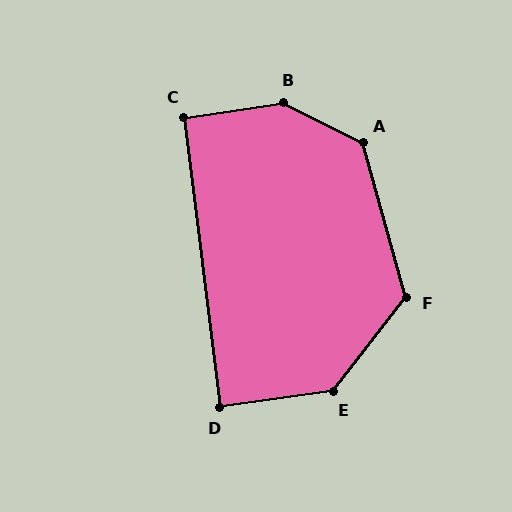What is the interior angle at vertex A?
Approximately 132 degrees (obtuse).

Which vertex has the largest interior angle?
B, at approximately 144 degrees.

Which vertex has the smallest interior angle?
D, at approximately 89 degrees.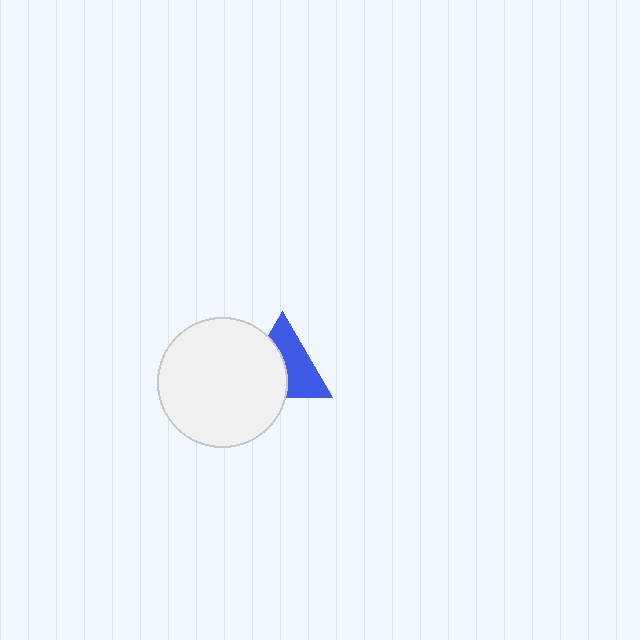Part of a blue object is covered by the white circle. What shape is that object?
It is a triangle.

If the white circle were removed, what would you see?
You would see the complete blue triangle.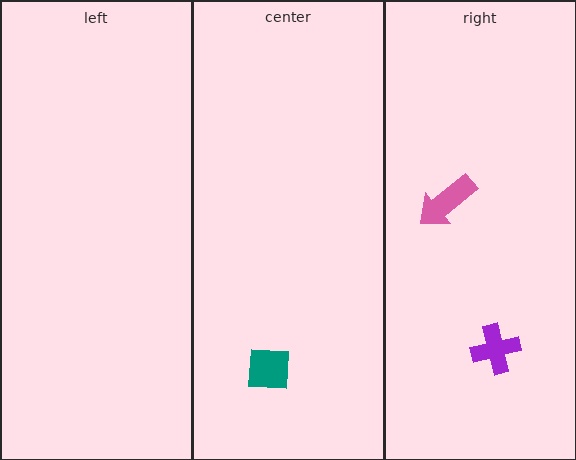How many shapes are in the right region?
2.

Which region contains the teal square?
The center region.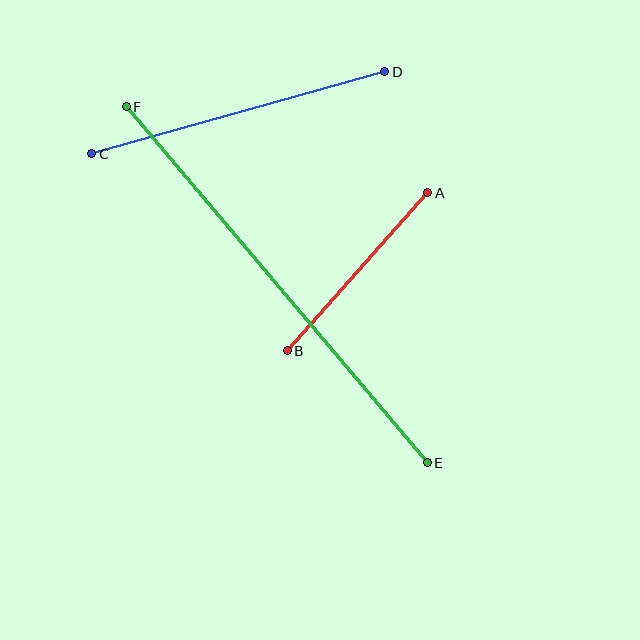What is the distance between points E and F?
The distance is approximately 466 pixels.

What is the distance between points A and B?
The distance is approximately 212 pixels.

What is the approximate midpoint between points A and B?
The midpoint is at approximately (358, 272) pixels.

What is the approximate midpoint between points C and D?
The midpoint is at approximately (238, 113) pixels.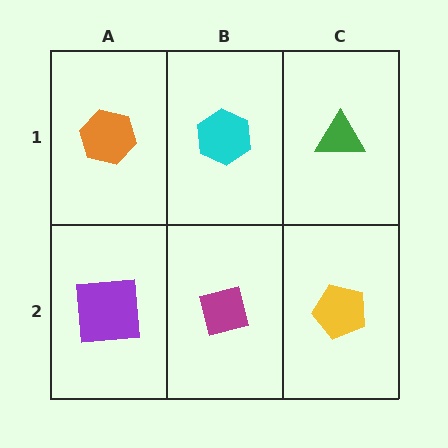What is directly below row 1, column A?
A purple square.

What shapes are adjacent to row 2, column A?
An orange hexagon (row 1, column A), a magenta square (row 2, column B).